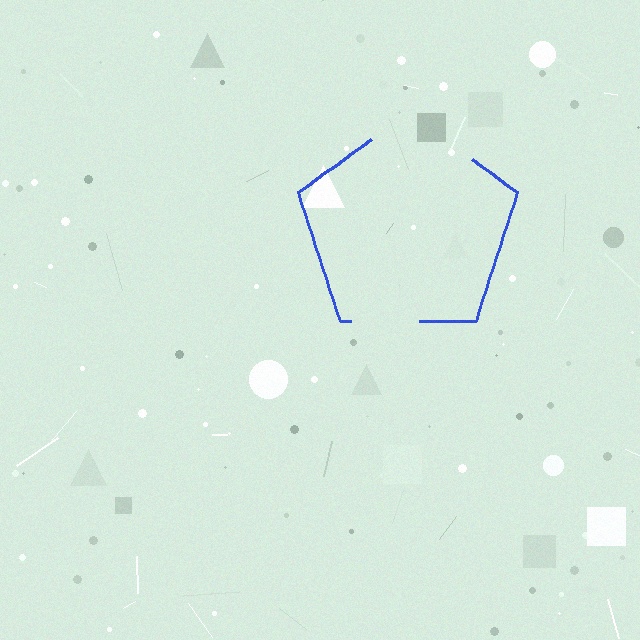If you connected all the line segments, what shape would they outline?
They would outline a pentagon.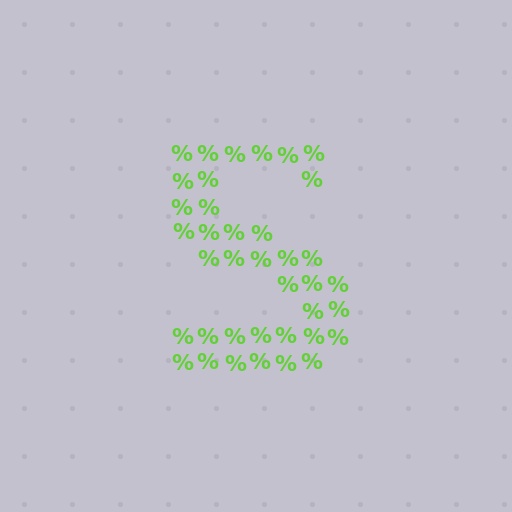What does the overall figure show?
The overall figure shows the letter S.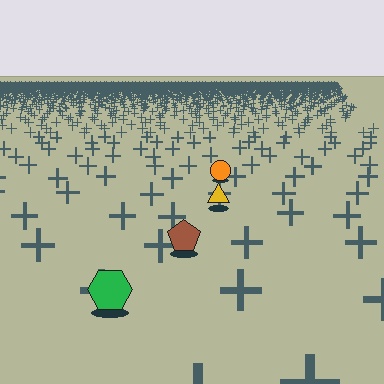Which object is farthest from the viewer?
The orange circle is farthest from the viewer. It appears smaller and the ground texture around it is denser.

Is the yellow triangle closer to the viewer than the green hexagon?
No. The green hexagon is closer — you can tell from the texture gradient: the ground texture is coarser near it.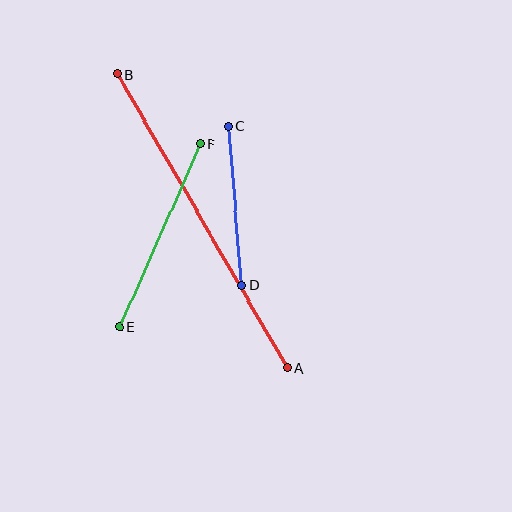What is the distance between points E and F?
The distance is approximately 200 pixels.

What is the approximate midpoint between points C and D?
The midpoint is at approximately (235, 206) pixels.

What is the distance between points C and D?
The distance is approximately 160 pixels.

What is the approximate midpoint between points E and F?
The midpoint is at approximately (160, 235) pixels.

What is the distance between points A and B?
The distance is approximately 339 pixels.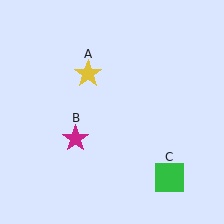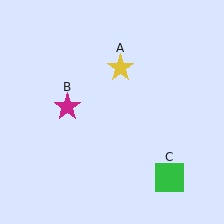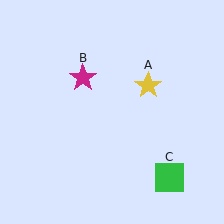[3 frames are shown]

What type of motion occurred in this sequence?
The yellow star (object A), magenta star (object B) rotated clockwise around the center of the scene.